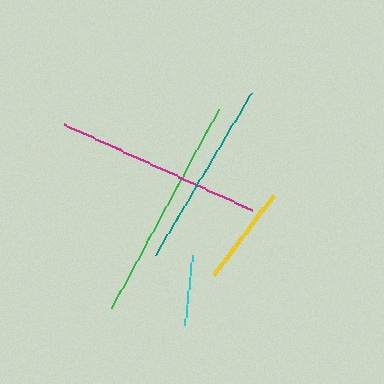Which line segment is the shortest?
The cyan line is the shortest at approximately 70 pixels.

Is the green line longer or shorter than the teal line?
The green line is longer than the teal line.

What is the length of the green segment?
The green segment is approximately 227 pixels long.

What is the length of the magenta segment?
The magenta segment is approximately 207 pixels long.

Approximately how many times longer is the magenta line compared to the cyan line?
The magenta line is approximately 2.9 times the length of the cyan line.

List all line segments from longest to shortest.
From longest to shortest: green, magenta, teal, yellow, cyan.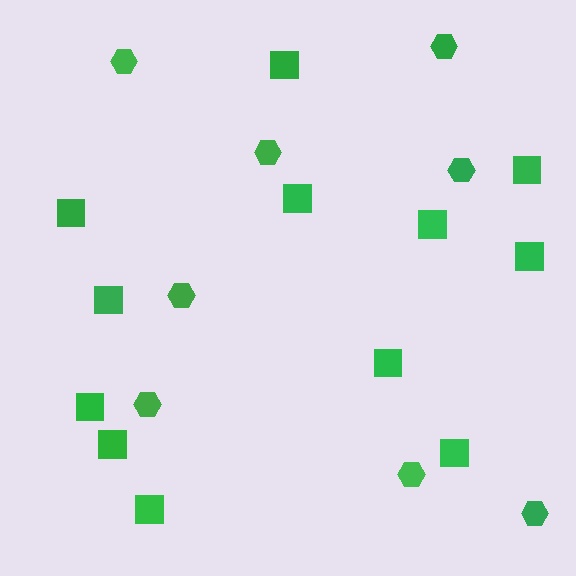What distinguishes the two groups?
There are 2 groups: one group of hexagons (8) and one group of squares (12).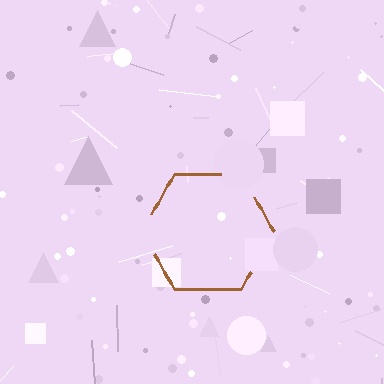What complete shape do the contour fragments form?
The contour fragments form a hexagon.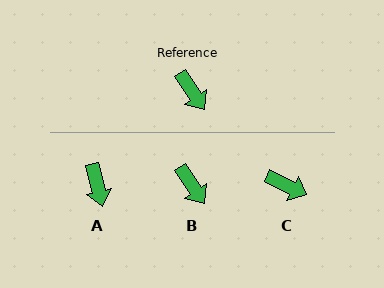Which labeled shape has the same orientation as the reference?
B.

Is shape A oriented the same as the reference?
No, it is off by about 20 degrees.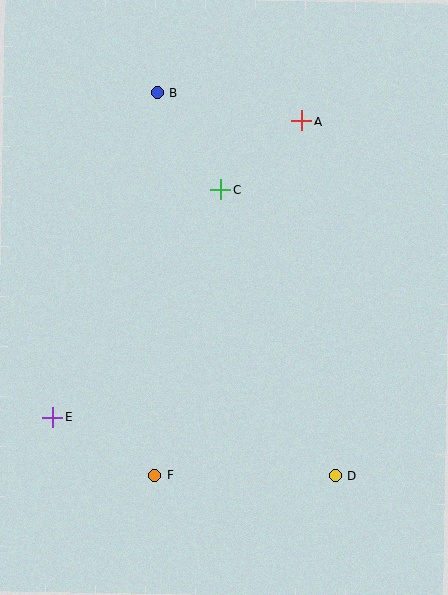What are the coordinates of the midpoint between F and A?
The midpoint between F and A is at (228, 298).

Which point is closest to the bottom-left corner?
Point E is closest to the bottom-left corner.